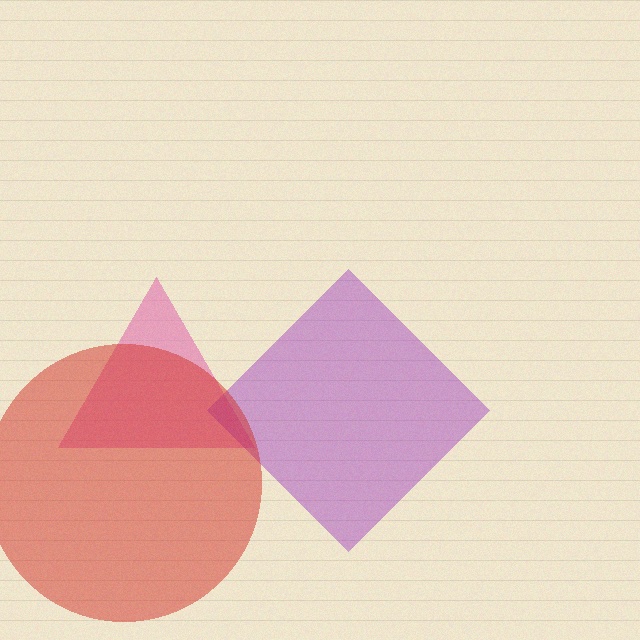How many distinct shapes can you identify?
There are 3 distinct shapes: a pink triangle, a purple diamond, a red circle.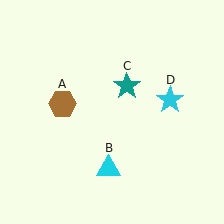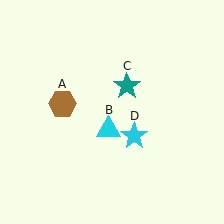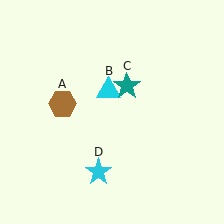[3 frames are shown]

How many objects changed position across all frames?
2 objects changed position: cyan triangle (object B), cyan star (object D).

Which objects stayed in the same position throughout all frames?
Brown hexagon (object A) and teal star (object C) remained stationary.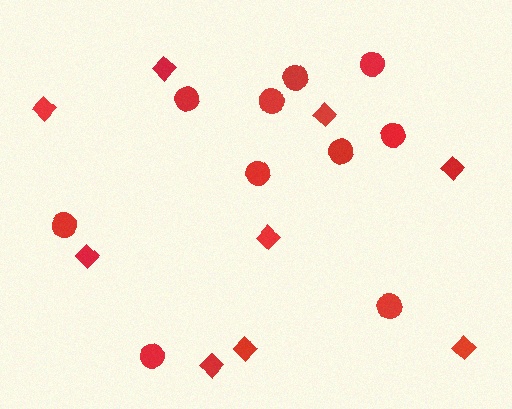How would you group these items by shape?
There are 2 groups: one group of circles (10) and one group of diamonds (9).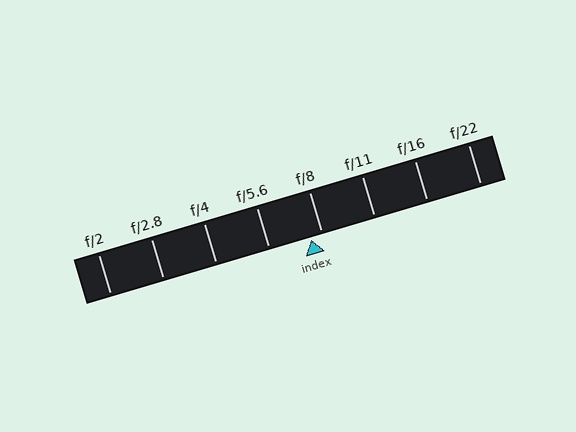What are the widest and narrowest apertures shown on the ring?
The widest aperture shown is f/2 and the narrowest is f/22.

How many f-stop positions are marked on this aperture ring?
There are 8 f-stop positions marked.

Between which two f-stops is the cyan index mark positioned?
The index mark is between f/5.6 and f/8.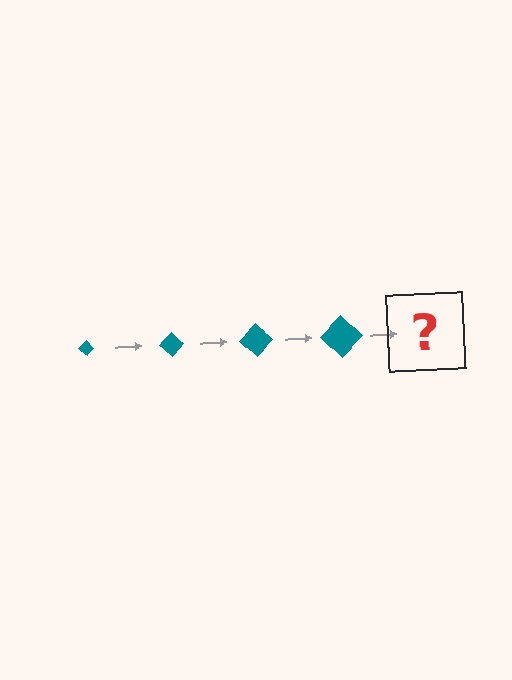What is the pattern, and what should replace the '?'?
The pattern is that the diamond gets progressively larger each step. The '?' should be a teal diamond, larger than the previous one.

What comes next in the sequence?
The next element should be a teal diamond, larger than the previous one.